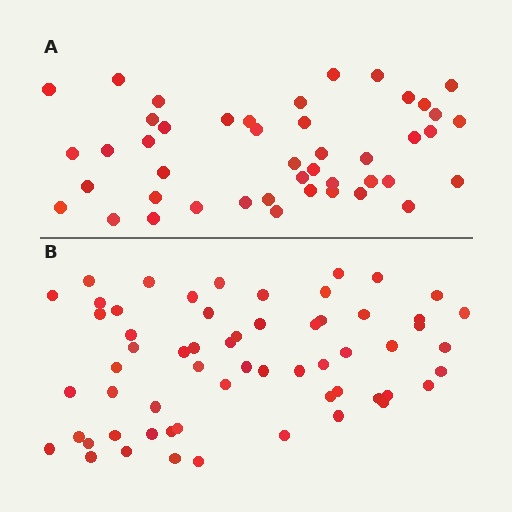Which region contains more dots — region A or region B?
Region B (the bottom region) has more dots.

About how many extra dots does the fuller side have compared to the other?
Region B has approximately 15 more dots than region A.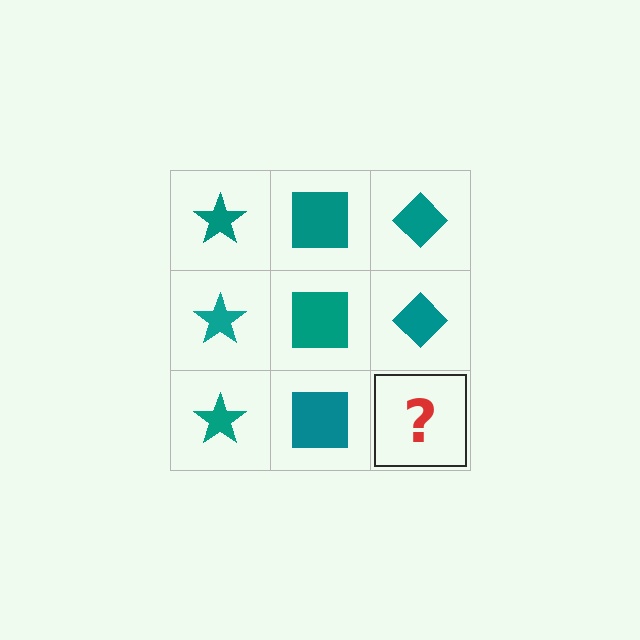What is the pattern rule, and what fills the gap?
The rule is that each column has a consistent shape. The gap should be filled with a teal diamond.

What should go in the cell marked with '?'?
The missing cell should contain a teal diamond.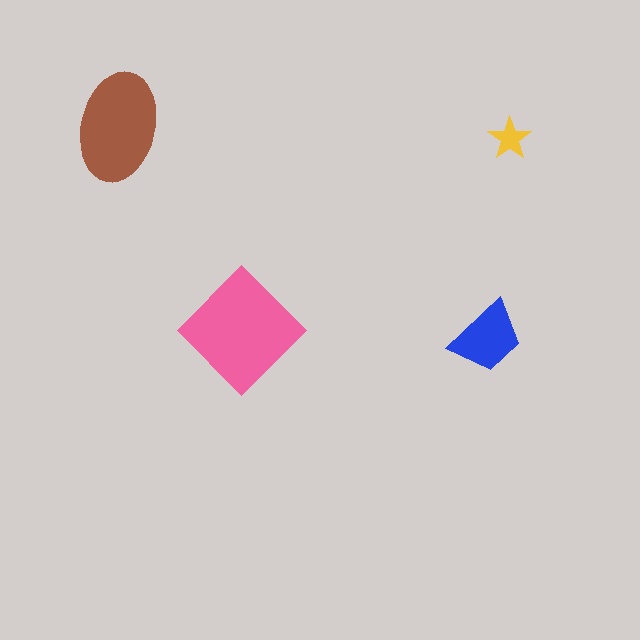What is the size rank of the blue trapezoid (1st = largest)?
3rd.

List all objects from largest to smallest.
The pink diamond, the brown ellipse, the blue trapezoid, the yellow star.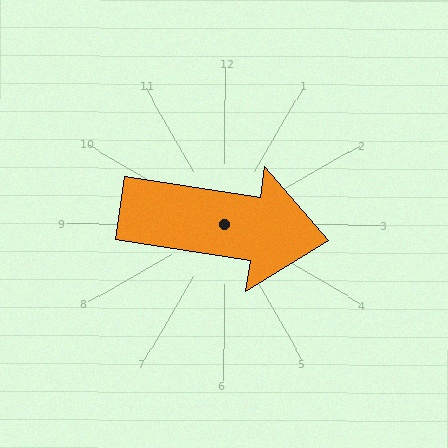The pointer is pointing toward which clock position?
Roughly 3 o'clock.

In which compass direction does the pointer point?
East.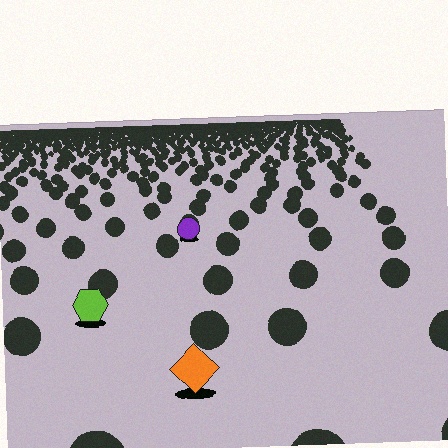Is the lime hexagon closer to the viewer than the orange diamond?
No. The orange diamond is closer — you can tell from the texture gradient: the ground texture is coarser near it.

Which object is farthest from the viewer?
The purple circle is farthest from the viewer. It appears smaller and the ground texture around it is denser.